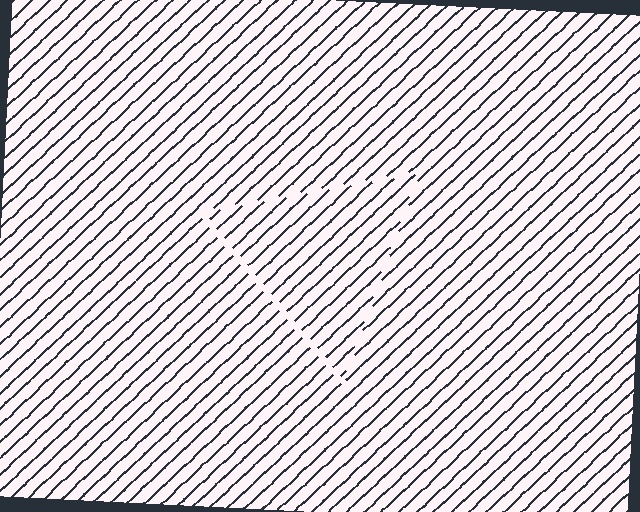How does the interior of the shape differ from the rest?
The interior of the shape contains the same grating, shifted by half a period — the contour is defined by the phase discontinuity where line-ends from the inner and outer gratings abut.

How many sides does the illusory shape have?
3 sides — the line-ends trace a triangle.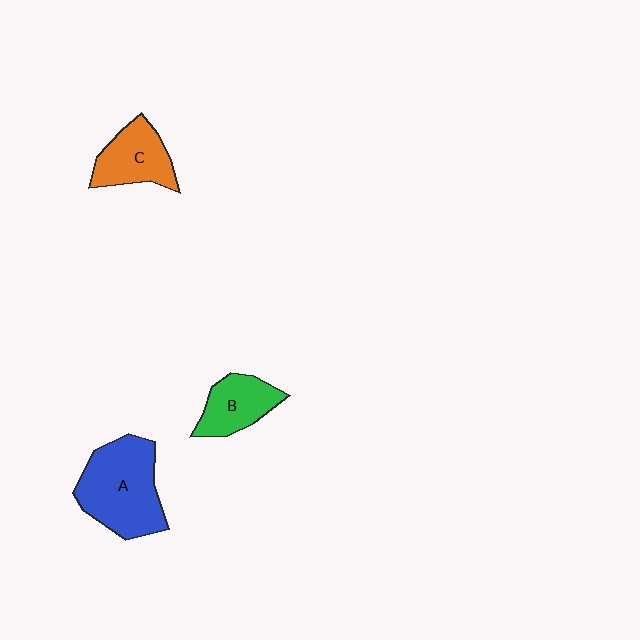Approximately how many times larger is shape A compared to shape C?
Approximately 1.6 times.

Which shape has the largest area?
Shape A (blue).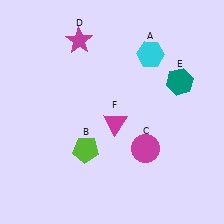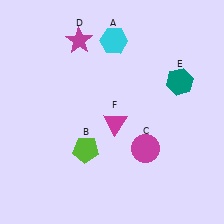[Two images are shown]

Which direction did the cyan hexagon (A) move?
The cyan hexagon (A) moved left.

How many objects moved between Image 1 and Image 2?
1 object moved between the two images.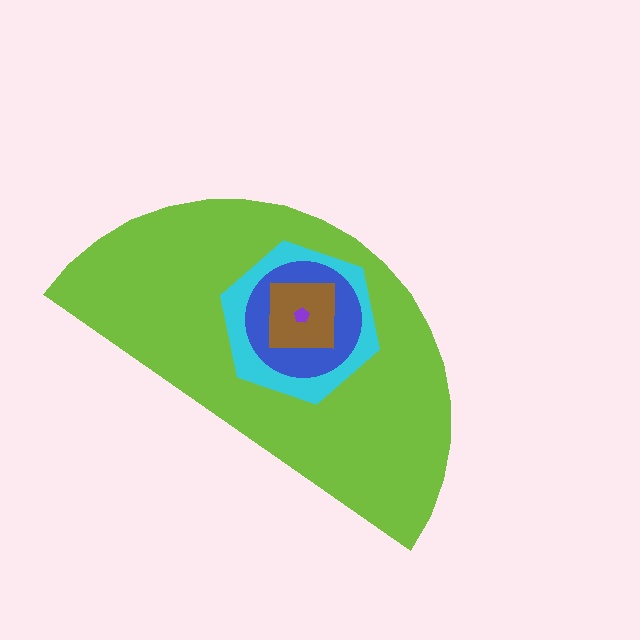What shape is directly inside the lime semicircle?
The cyan hexagon.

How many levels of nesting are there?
5.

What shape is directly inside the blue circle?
The brown square.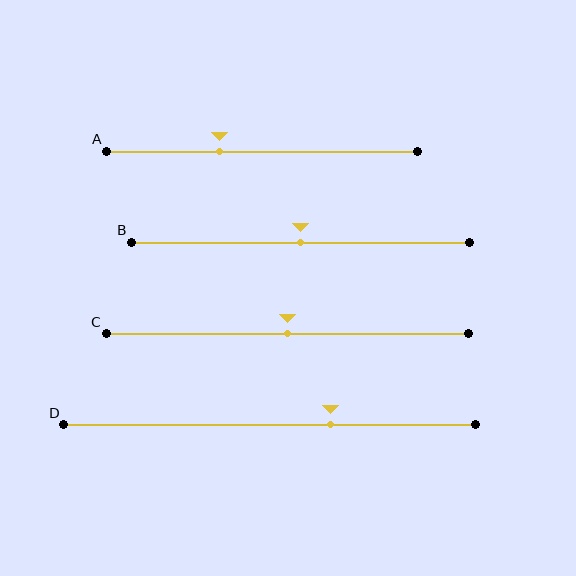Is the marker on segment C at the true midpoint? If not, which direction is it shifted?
Yes, the marker on segment C is at the true midpoint.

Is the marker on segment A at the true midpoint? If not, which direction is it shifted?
No, the marker on segment A is shifted to the left by about 14% of the segment length.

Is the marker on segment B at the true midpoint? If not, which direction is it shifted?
Yes, the marker on segment B is at the true midpoint.